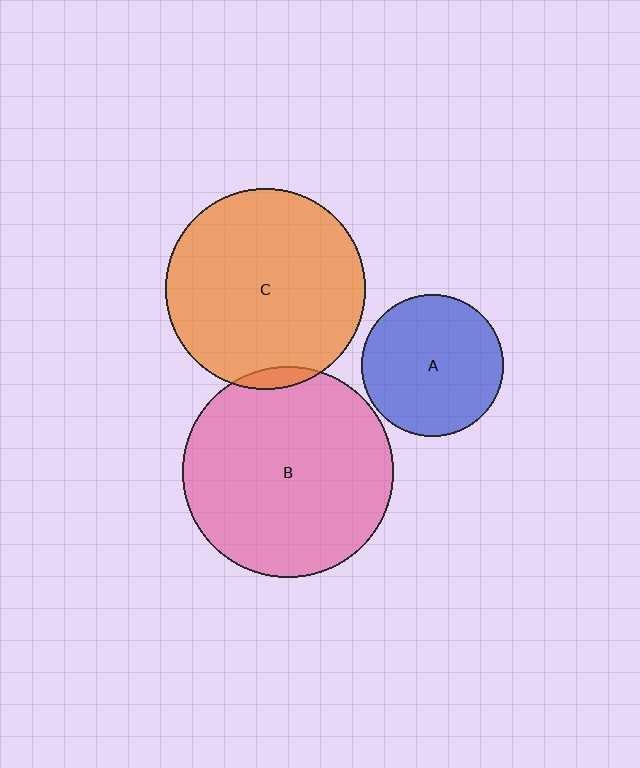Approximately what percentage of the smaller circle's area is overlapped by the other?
Approximately 5%.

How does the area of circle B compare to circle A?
Approximately 2.2 times.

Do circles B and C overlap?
Yes.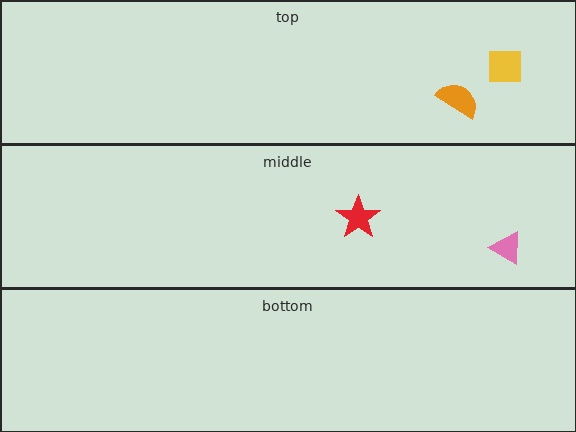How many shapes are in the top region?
2.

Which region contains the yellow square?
The top region.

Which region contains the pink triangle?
The middle region.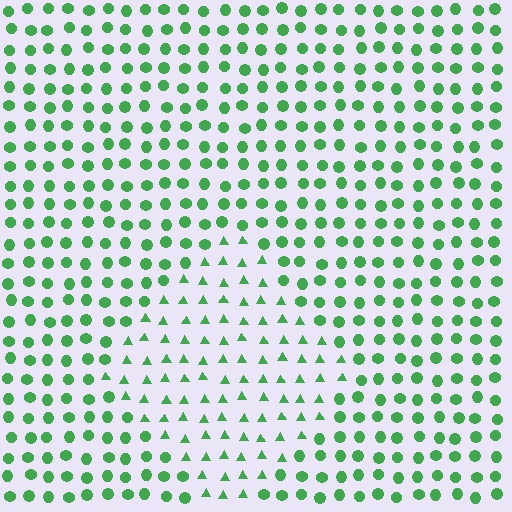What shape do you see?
I see a diamond.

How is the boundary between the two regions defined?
The boundary is defined by a change in element shape: triangles inside vs. circles outside. All elements share the same color and spacing.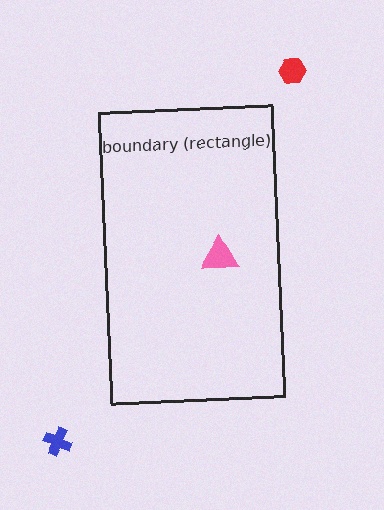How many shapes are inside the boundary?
1 inside, 2 outside.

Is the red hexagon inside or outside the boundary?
Outside.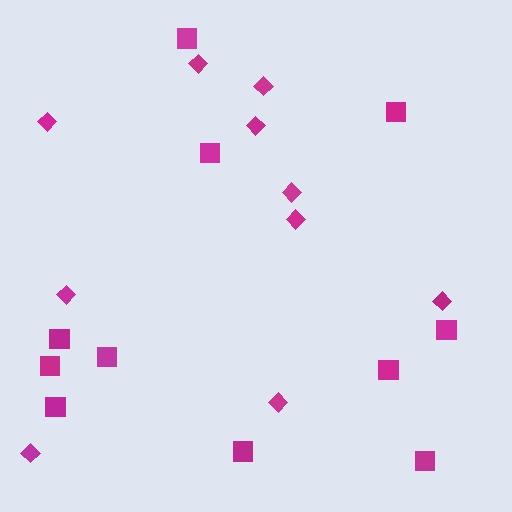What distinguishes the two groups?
There are 2 groups: one group of diamonds (10) and one group of squares (11).